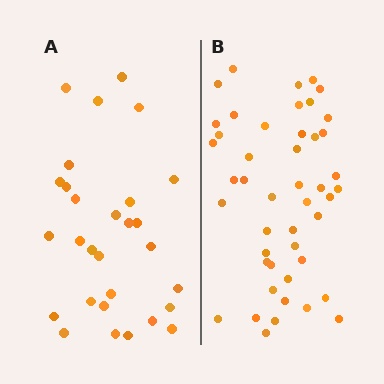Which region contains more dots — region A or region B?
Region B (the right region) has more dots.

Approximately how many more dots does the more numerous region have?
Region B has approximately 15 more dots than region A.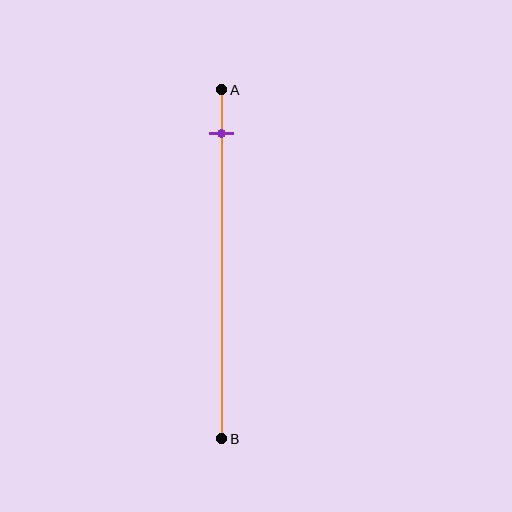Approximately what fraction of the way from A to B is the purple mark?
The purple mark is approximately 15% of the way from A to B.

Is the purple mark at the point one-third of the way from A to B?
No, the mark is at about 15% from A, not at the 33% one-third point.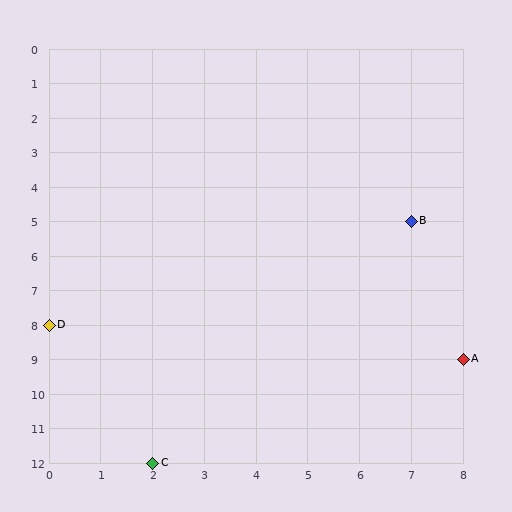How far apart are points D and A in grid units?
Points D and A are 8 columns and 1 row apart (about 8.1 grid units diagonally).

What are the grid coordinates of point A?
Point A is at grid coordinates (8, 9).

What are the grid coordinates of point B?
Point B is at grid coordinates (7, 5).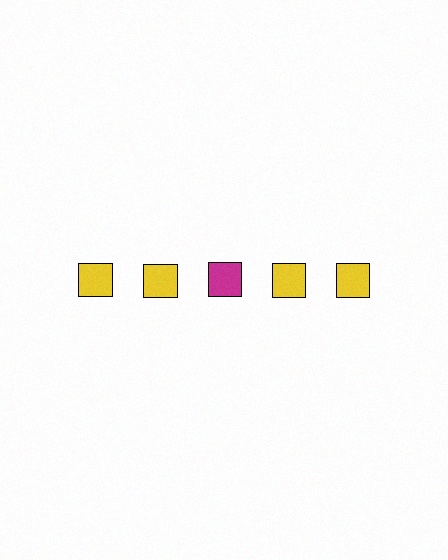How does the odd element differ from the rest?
It has a different color: magenta instead of yellow.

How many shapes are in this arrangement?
There are 5 shapes arranged in a grid pattern.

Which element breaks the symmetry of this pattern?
The magenta square in the top row, center column breaks the symmetry. All other shapes are yellow squares.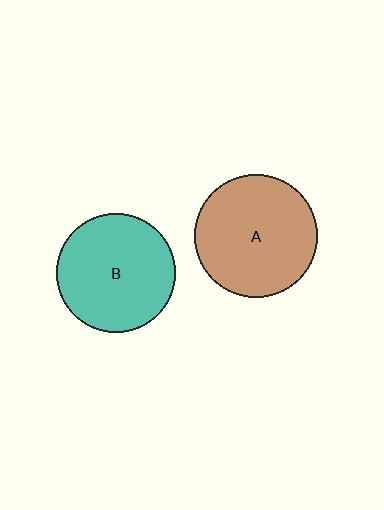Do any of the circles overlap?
No, none of the circles overlap.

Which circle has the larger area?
Circle A (brown).